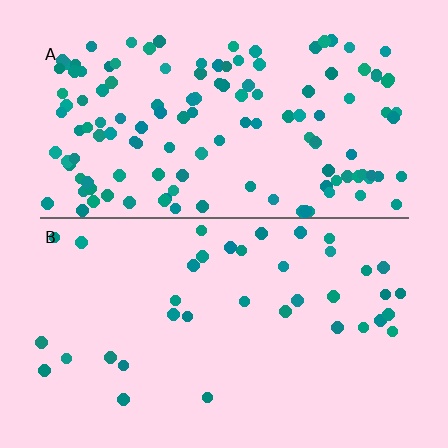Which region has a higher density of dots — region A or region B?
A (the top).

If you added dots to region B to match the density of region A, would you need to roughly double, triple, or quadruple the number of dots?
Approximately quadruple.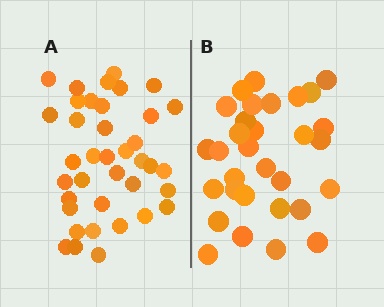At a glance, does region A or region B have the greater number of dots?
Region A (the left region) has more dots.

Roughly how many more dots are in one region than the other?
Region A has roughly 8 or so more dots than region B.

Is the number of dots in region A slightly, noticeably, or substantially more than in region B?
Region A has only slightly more — the two regions are fairly close. The ratio is roughly 1.2 to 1.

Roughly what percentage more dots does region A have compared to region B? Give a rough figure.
About 25% more.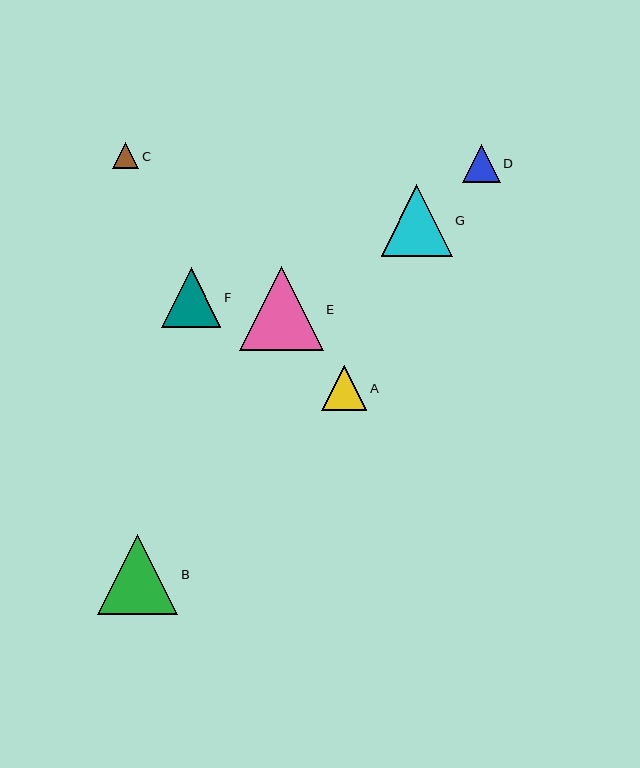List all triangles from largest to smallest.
From largest to smallest: E, B, G, F, A, D, C.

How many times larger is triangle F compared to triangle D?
Triangle F is approximately 1.6 times the size of triangle D.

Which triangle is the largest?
Triangle E is the largest with a size of approximately 84 pixels.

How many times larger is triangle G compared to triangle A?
Triangle G is approximately 1.6 times the size of triangle A.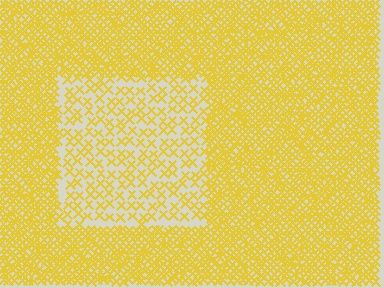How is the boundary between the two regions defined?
The boundary is defined by a change in element density (approximately 2.8x ratio). All elements are the same color, size, and shape.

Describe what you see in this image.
The image contains small yellow elements arranged at two different densities. A rectangle-shaped region is visible where the elements are less densely packed than the surrounding area.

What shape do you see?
I see a rectangle.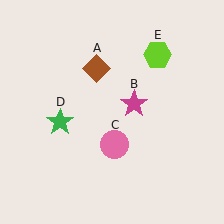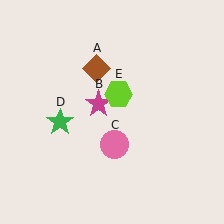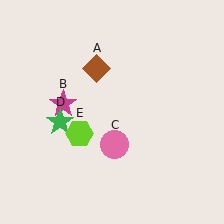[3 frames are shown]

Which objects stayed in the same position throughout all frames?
Brown diamond (object A) and pink circle (object C) and green star (object D) remained stationary.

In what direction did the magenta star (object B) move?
The magenta star (object B) moved left.